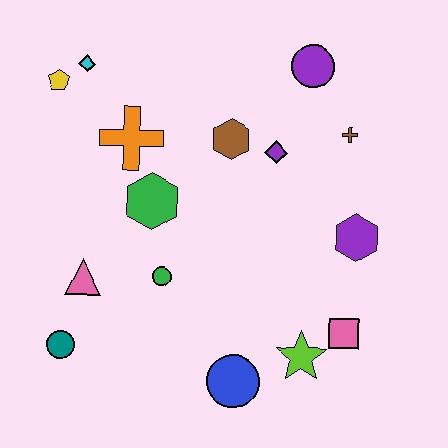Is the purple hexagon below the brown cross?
Yes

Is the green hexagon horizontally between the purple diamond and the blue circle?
No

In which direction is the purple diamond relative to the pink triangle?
The purple diamond is to the right of the pink triangle.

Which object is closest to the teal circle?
The pink triangle is closest to the teal circle.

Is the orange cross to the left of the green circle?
Yes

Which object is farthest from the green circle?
The purple circle is farthest from the green circle.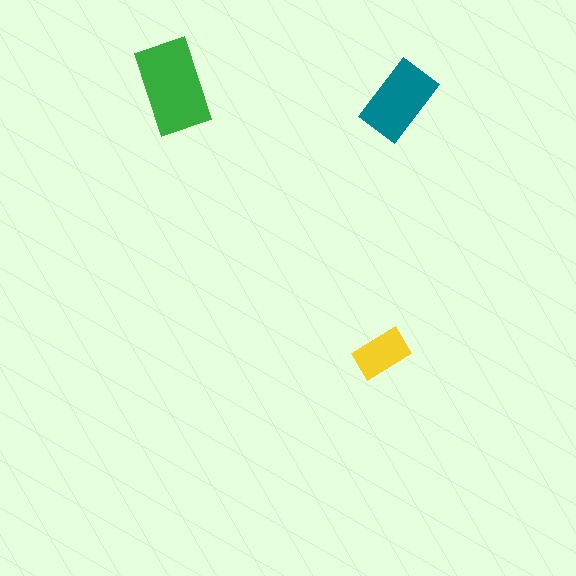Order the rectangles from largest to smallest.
the green one, the teal one, the yellow one.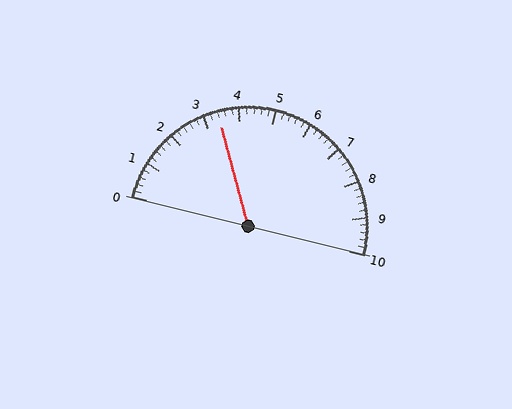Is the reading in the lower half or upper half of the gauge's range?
The reading is in the lower half of the range (0 to 10).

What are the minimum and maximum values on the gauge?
The gauge ranges from 0 to 10.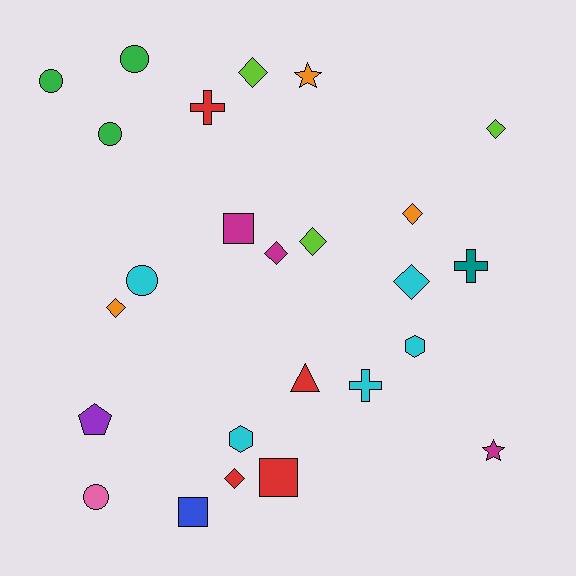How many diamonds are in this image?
There are 8 diamonds.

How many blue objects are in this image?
There is 1 blue object.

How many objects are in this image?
There are 25 objects.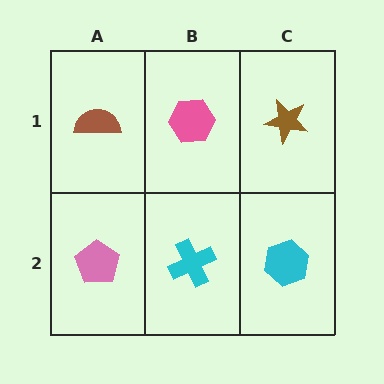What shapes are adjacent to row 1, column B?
A cyan cross (row 2, column B), a brown semicircle (row 1, column A), a brown star (row 1, column C).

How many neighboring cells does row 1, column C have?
2.